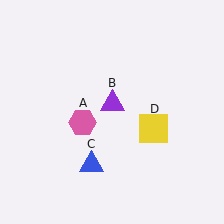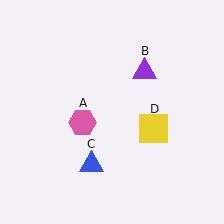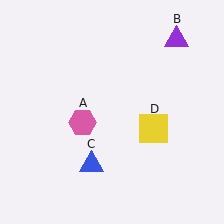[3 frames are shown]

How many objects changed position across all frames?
1 object changed position: purple triangle (object B).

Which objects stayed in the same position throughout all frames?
Pink hexagon (object A) and blue triangle (object C) and yellow square (object D) remained stationary.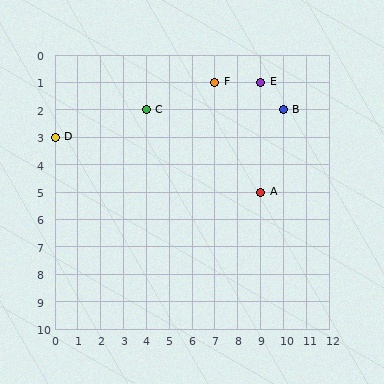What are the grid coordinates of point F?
Point F is at grid coordinates (7, 1).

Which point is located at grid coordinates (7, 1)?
Point F is at (7, 1).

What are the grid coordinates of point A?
Point A is at grid coordinates (9, 5).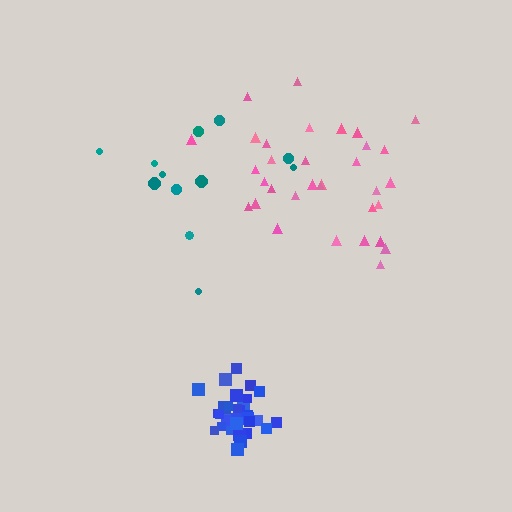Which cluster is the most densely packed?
Blue.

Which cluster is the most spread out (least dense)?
Teal.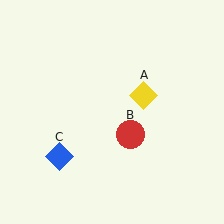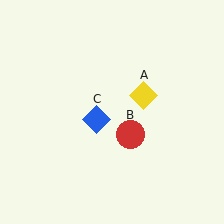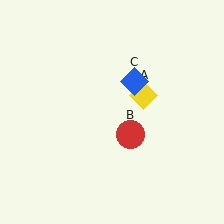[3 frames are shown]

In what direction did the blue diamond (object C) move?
The blue diamond (object C) moved up and to the right.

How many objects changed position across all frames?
1 object changed position: blue diamond (object C).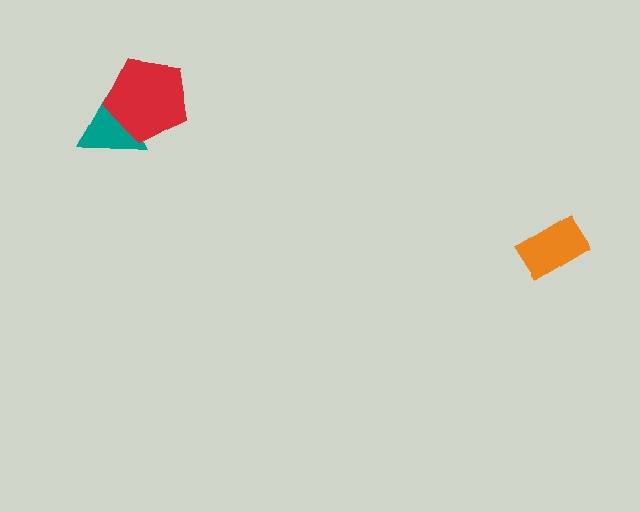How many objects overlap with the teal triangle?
1 object overlaps with the teal triangle.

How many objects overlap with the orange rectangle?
0 objects overlap with the orange rectangle.